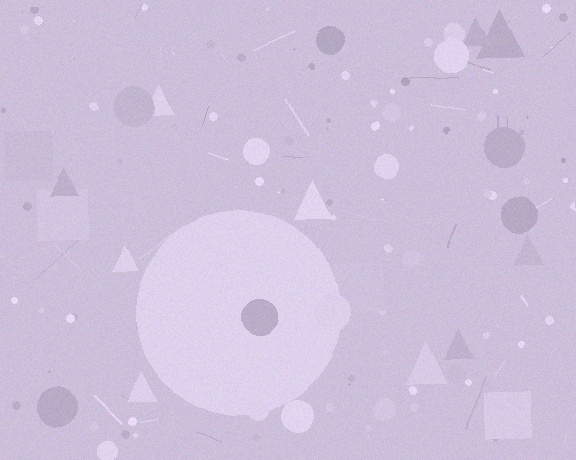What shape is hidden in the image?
A circle is hidden in the image.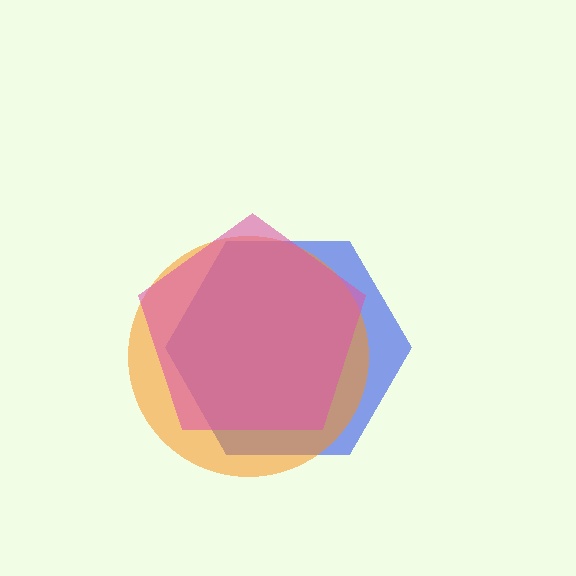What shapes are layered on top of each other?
The layered shapes are: a blue hexagon, an orange circle, a pink pentagon.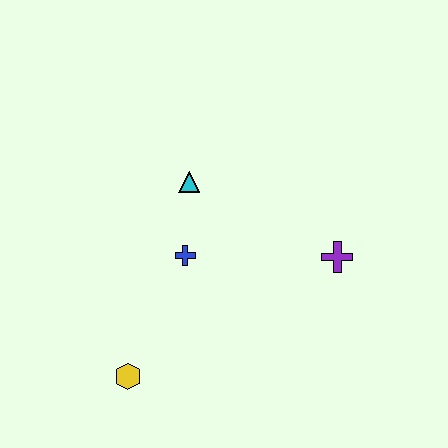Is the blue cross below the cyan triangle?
Yes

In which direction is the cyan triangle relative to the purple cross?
The cyan triangle is to the left of the purple cross.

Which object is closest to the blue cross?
The cyan triangle is closest to the blue cross.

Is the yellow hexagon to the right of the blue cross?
No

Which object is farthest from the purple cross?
The yellow hexagon is farthest from the purple cross.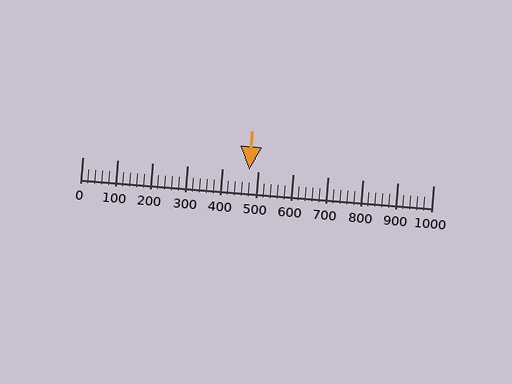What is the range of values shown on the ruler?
The ruler shows values from 0 to 1000.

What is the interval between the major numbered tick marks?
The major tick marks are spaced 100 units apart.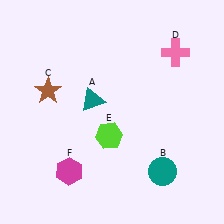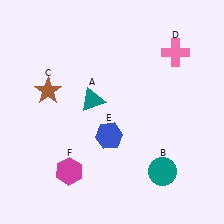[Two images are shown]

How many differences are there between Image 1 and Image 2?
There is 1 difference between the two images.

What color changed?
The hexagon (E) changed from lime in Image 1 to blue in Image 2.